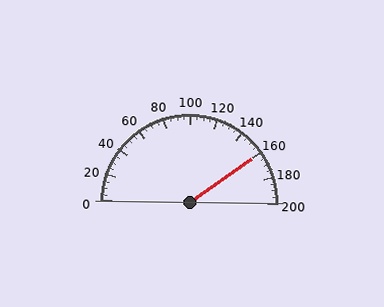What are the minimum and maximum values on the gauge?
The gauge ranges from 0 to 200.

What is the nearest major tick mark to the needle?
The nearest major tick mark is 160.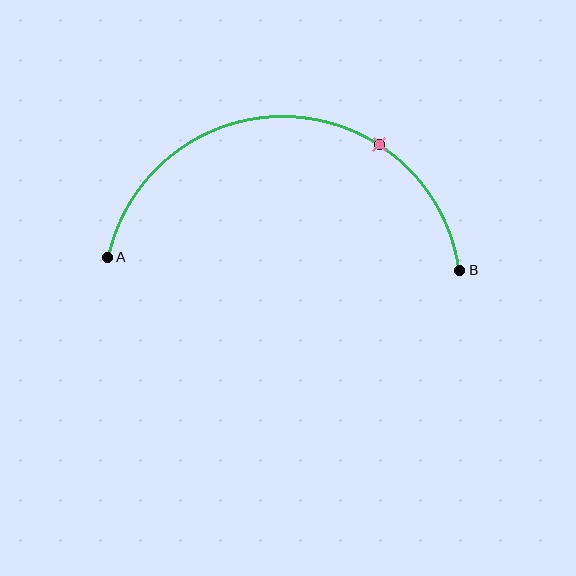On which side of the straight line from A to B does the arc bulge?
The arc bulges above the straight line connecting A and B.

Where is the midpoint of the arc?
The arc midpoint is the point on the curve farthest from the straight line joining A and B. It sits above that line.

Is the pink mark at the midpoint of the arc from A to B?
No. The pink mark lies on the arc but is closer to endpoint B. The arc midpoint would be at the point on the curve equidistant along the arc from both A and B.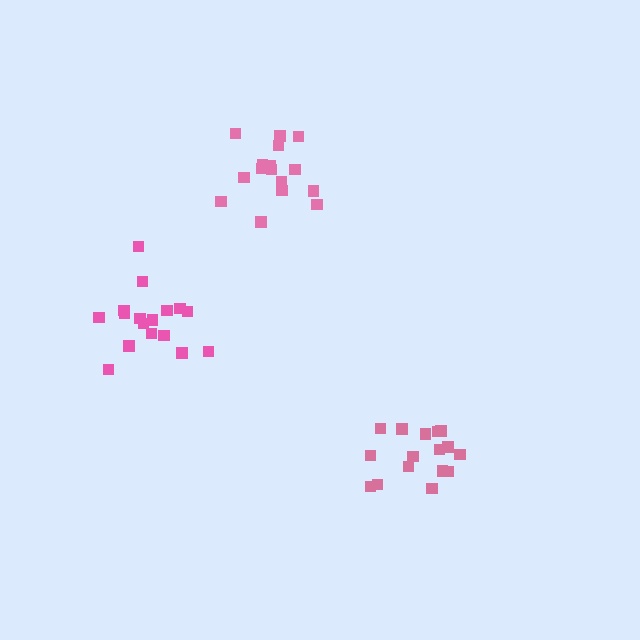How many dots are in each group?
Group 1: 16 dots, Group 2: 16 dots, Group 3: 17 dots (49 total).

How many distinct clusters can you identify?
There are 3 distinct clusters.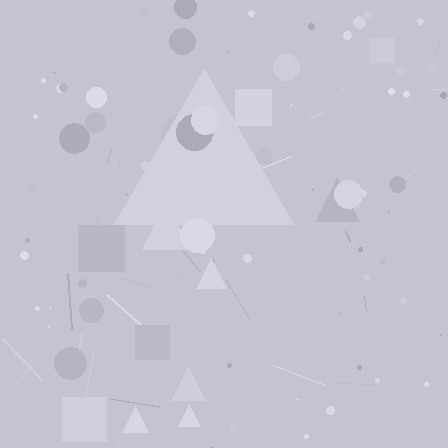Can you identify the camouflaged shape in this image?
The camouflaged shape is a triangle.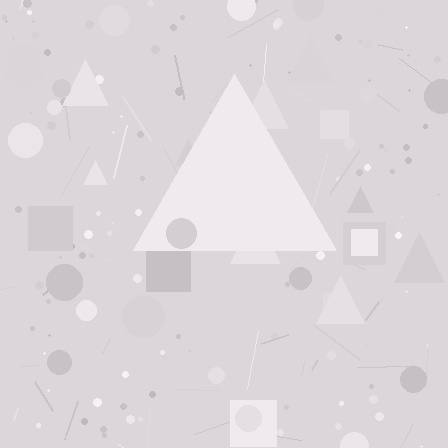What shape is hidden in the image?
A triangle is hidden in the image.